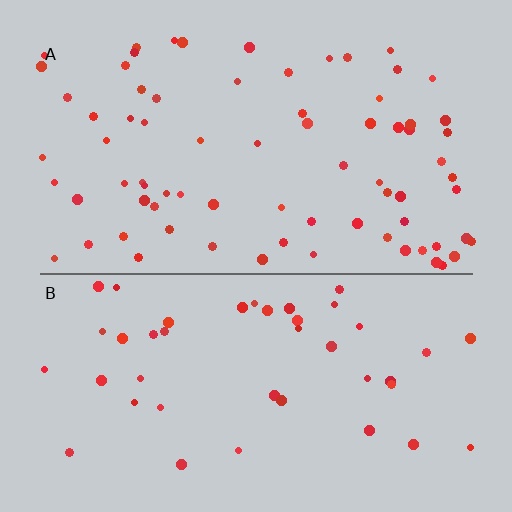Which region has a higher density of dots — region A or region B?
A (the top).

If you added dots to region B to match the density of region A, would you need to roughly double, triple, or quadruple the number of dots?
Approximately double.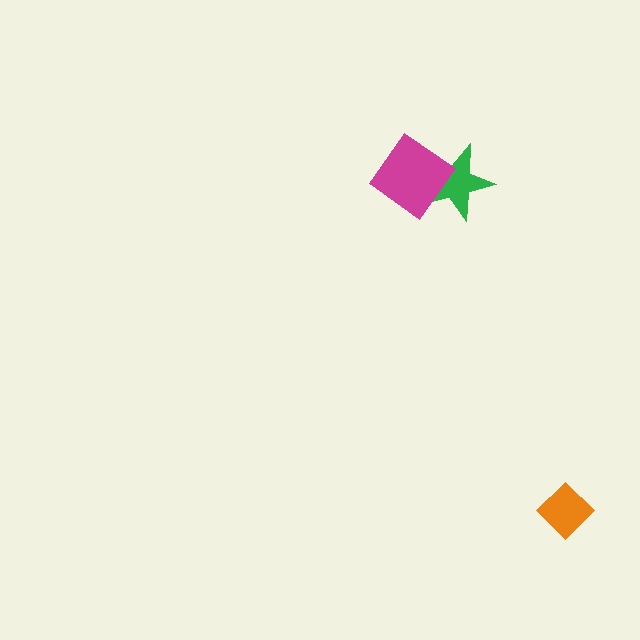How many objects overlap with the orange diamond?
0 objects overlap with the orange diamond.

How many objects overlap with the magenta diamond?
1 object overlaps with the magenta diamond.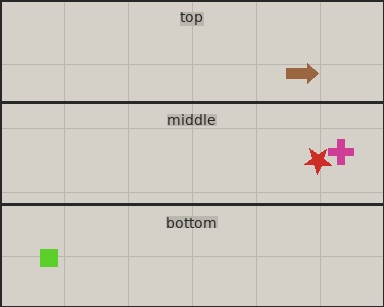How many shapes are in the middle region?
2.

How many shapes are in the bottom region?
1.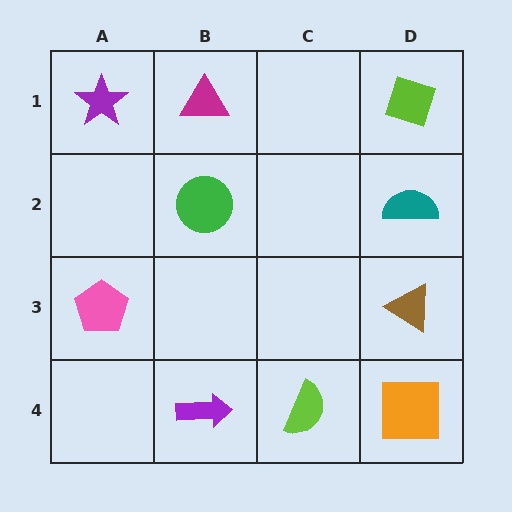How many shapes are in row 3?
2 shapes.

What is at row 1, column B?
A magenta triangle.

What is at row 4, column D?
An orange square.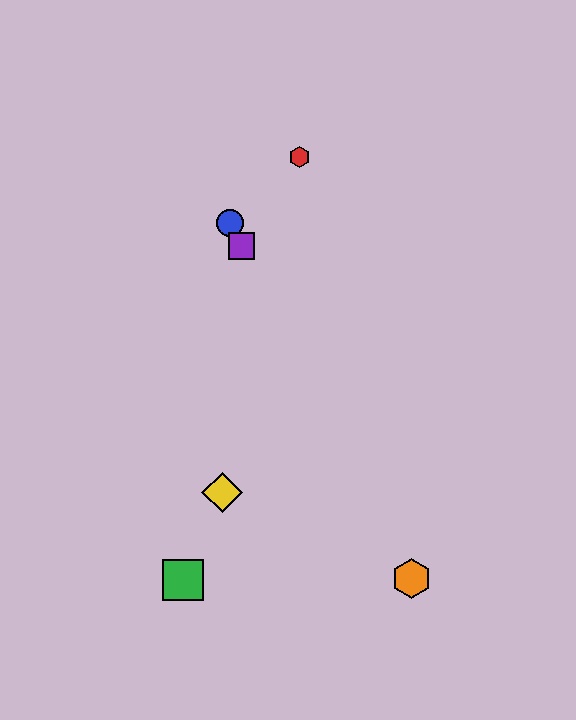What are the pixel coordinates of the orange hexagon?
The orange hexagon is at (411, 579).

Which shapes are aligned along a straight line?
The blue circle, the purple square, the orange hexagon are aligned along a straight line.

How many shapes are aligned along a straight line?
3 shapes (the blue circle, the purple square, the orange hexagon) are aligned along a straight line.